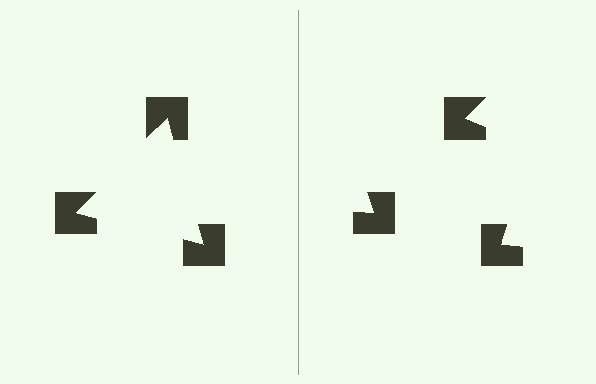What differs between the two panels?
The notched squares are positioned identically on both sides; only the wedge orientations differ. On the left they align to a triangle; on the right they are misaligned.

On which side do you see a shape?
An illusory triangle appears on the left side. On the right side the wedge cuts are rotated, so no coherent shape forms.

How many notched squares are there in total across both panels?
6 — 3 on each side.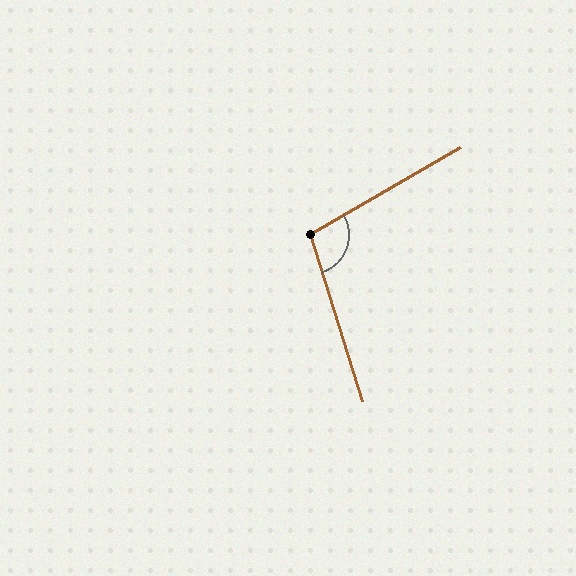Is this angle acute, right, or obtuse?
It is obtuse.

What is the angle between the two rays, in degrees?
Approximately 103 degrees.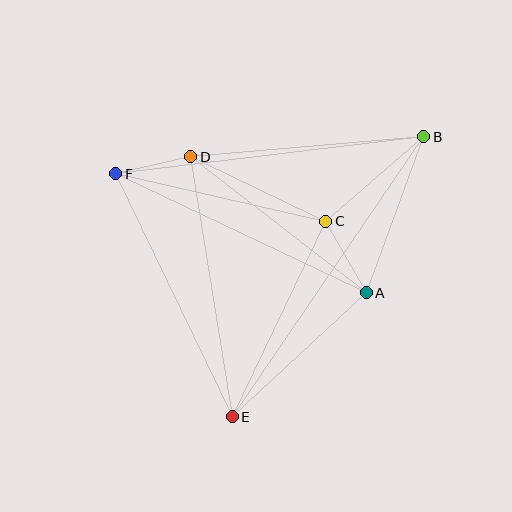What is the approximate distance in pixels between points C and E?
The distance between C and E is approximately 217 pixels.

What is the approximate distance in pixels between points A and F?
The distance between A and F is approximately 277 pixels.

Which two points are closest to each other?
Points D and F are closest to each other.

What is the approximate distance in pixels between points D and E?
The distance between D and E is approximately 264 pixels.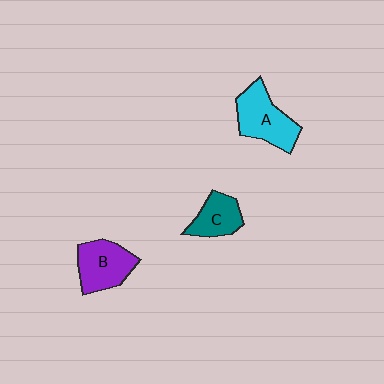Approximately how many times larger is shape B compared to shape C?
Approximately 1.4 times.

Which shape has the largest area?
Shape A (cyan).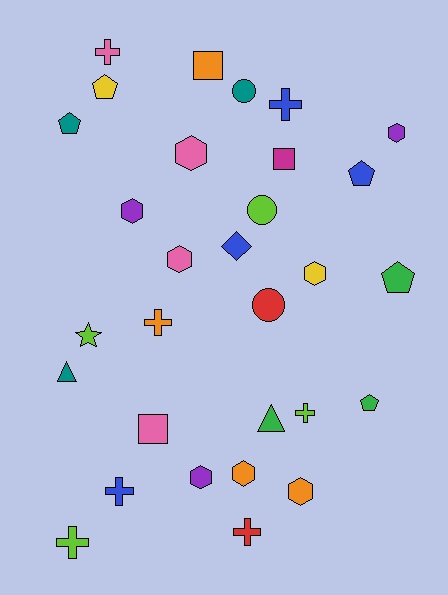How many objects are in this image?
There are 30 objects.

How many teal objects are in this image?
There are 3 teal objects.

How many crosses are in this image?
There are 7 crosses.